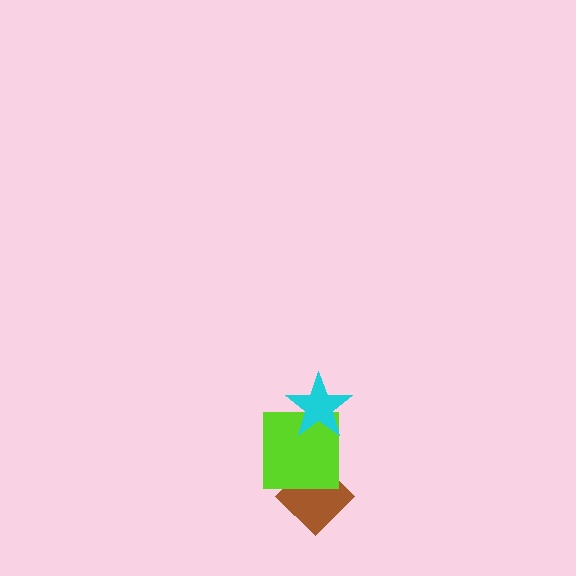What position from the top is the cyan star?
The cyan star is 1st from the top.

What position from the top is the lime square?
The lime square is 2nd from the top.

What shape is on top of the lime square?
The cyan star is on top of the lime square.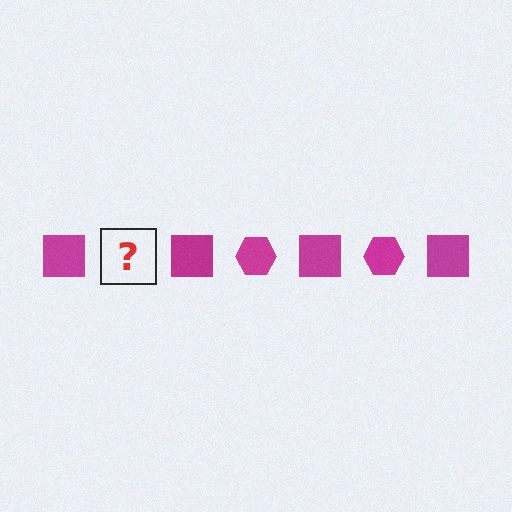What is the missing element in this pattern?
The missing element is a magenta hexagon.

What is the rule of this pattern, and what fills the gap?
The rule is that the pattern cycles through square, hexagon shapes in magenta. The gap should be filled with a magenta hexagon.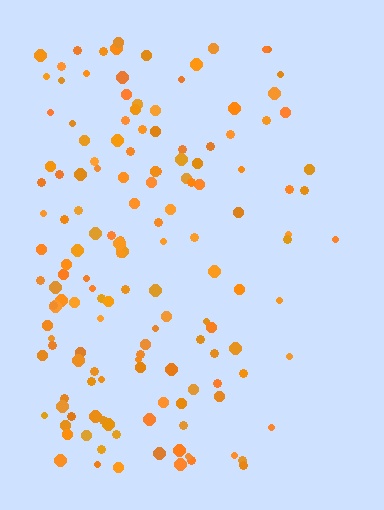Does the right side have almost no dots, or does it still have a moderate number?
Still a moderate number, just noticeably fewer than the left.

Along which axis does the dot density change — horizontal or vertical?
Horizontal.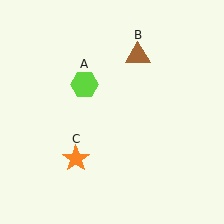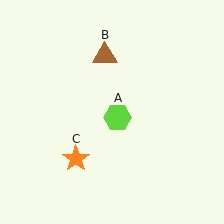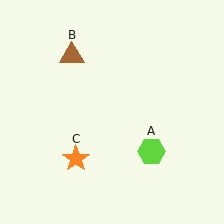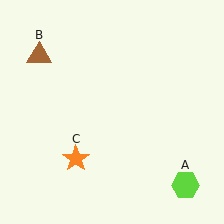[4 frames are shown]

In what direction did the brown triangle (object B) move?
The brown triangle (object B) moved left.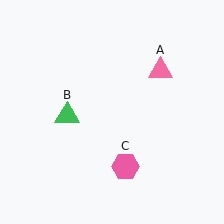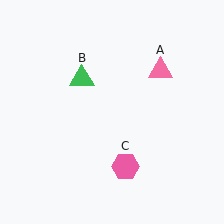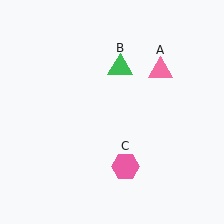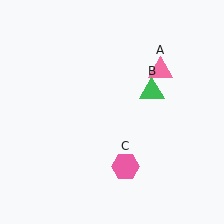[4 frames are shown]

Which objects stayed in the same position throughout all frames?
Pink triangle (object A) and pink hexagon (object C) remained stationary.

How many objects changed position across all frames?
1 object changed position: green triangle (object B).